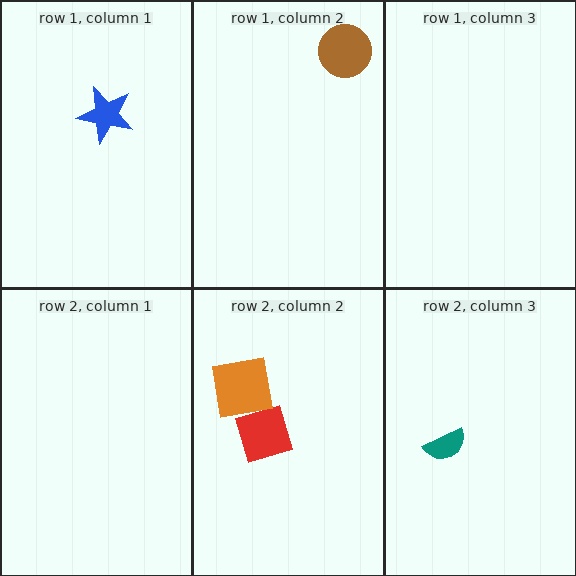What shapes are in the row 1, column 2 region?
The brown circle.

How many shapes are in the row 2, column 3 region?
1.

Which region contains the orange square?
The row 2, column 2 region.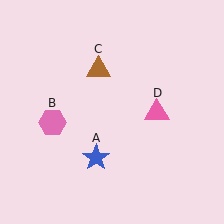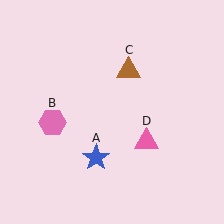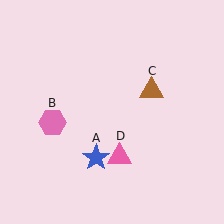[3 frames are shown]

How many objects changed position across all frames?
2 objects changed position: brown triangle (object C), pink triangle (object D).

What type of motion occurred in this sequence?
The brown triangle (object C), pink triangle (object D) rotated clockwise around the center of the scene.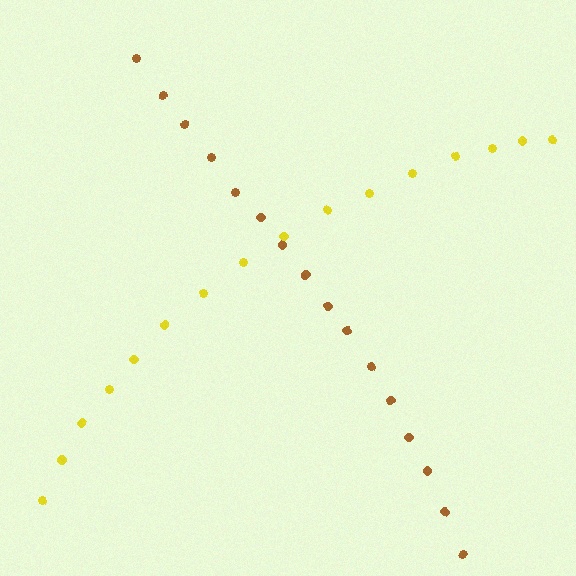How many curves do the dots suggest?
There are 2 distinct paths.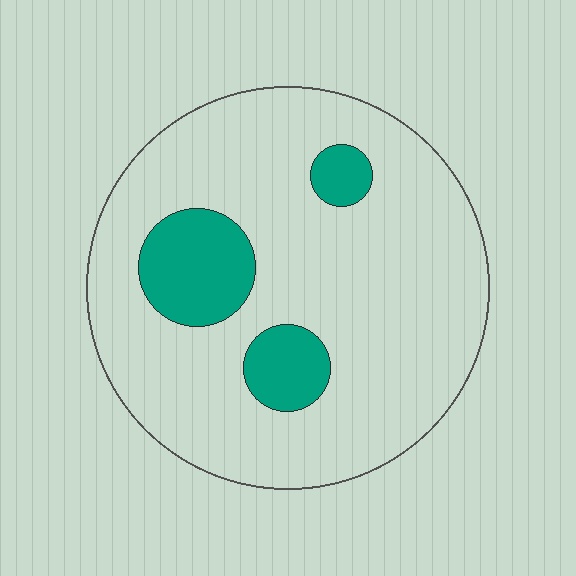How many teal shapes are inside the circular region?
3.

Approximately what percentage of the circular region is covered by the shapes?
Approximately 15%.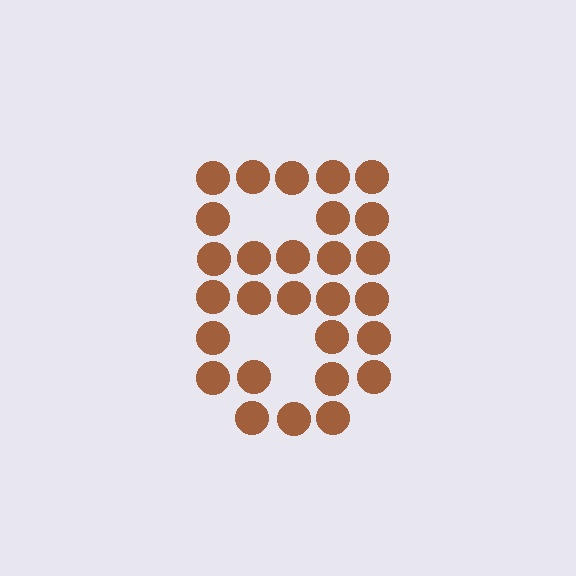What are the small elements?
The small elements are circles.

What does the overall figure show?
The overall figure shows the digit 8.